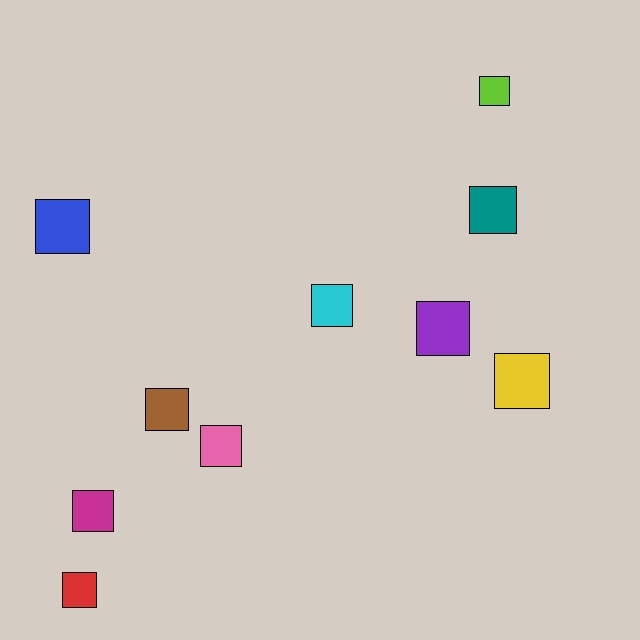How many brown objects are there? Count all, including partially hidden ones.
There is 1 brown object.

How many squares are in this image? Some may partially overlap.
There are 10 squares.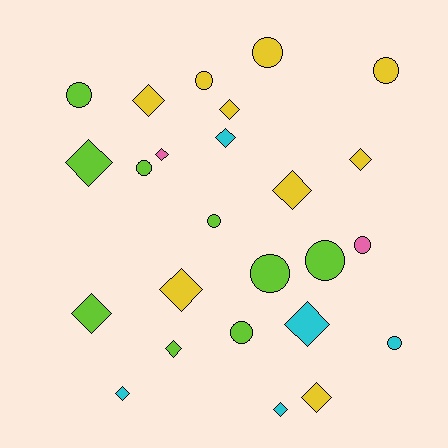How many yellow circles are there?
There are 3 yellow circles.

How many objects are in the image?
There are 25 objects.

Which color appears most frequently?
Yellow, with 9 objects.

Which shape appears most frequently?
Diamond, with 14 objects.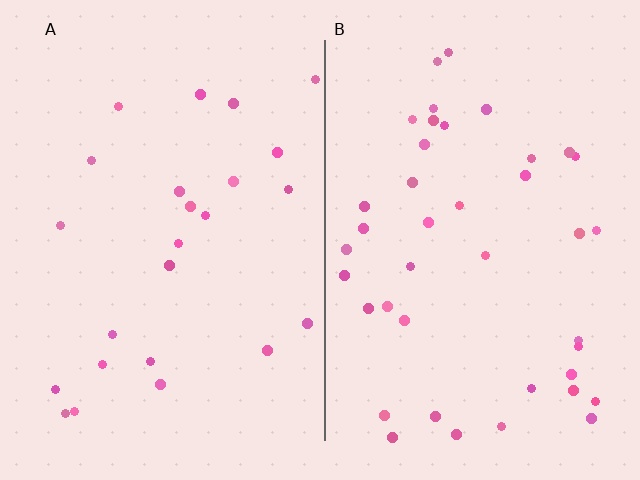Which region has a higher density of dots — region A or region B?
B (the right).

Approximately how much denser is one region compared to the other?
Approximately 1.7× — region B over region A.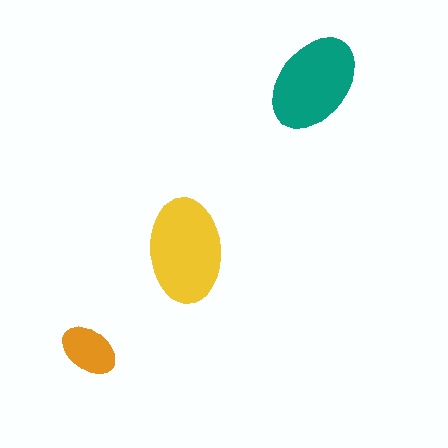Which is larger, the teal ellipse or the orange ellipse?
The teal one.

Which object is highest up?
The teal ellipse is topmost.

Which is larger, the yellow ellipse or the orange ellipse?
The yellow one.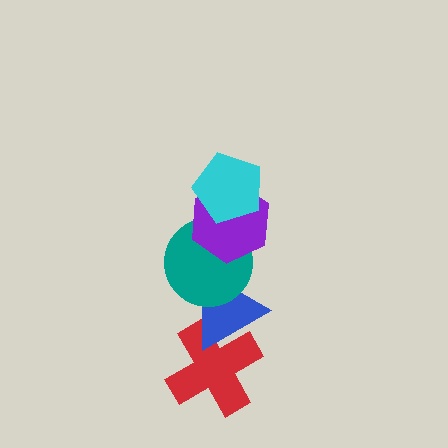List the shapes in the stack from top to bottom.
From top to bottom: the cyan pentagon, the purple hexagon, the teal circle, the blue triangle, the red cross.